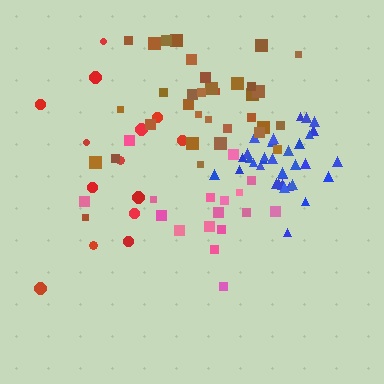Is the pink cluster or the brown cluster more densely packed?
Brown.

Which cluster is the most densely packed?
Blue.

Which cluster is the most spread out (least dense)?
Red.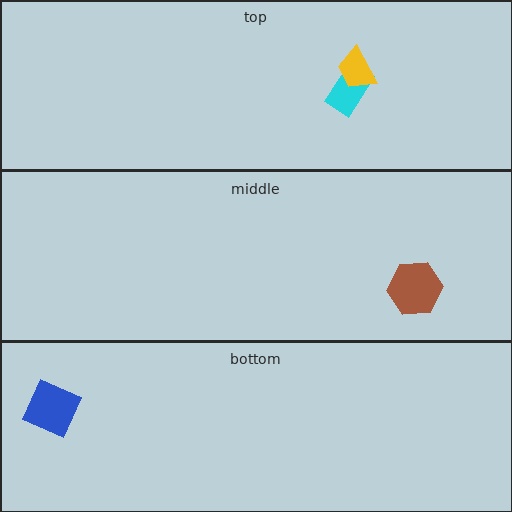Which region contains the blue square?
The bottom region.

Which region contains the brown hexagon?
The middle region.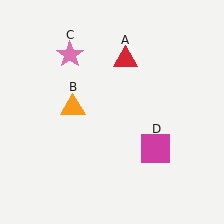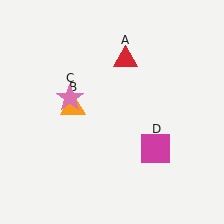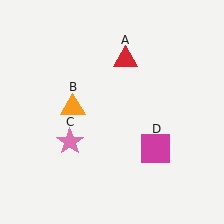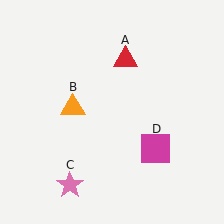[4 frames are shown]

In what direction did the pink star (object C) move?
The pink star (object C) moved down.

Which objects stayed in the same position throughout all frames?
Red triangle (object A) and orange triangle (object B) and magenta square (object D) remained stationary.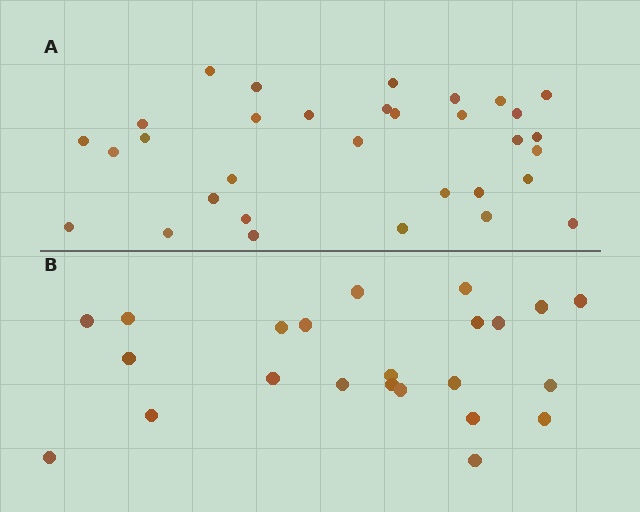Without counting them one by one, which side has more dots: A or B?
Region A (the top region) has more dots.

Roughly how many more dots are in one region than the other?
Region A has roughly 8 or so more dots than region B.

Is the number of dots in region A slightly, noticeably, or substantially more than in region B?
Region A has noticeably more, but not dramatically so. The ratio is roughly 1.4 to 1.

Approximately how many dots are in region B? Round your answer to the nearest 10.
About 20 dots. (The exact count is 23, which rounds to 20.)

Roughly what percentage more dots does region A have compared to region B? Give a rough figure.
About 40% more.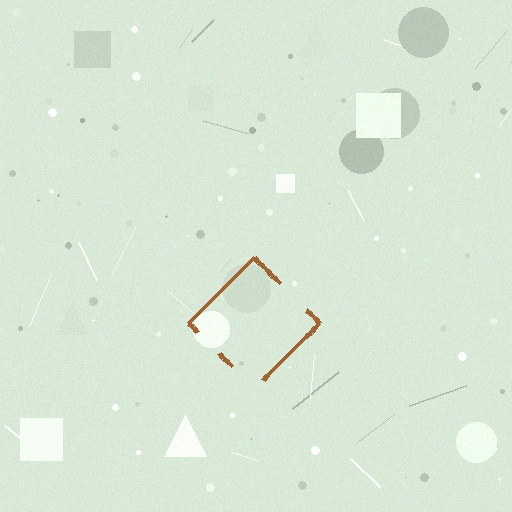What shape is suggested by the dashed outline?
The dashed outline suggests a diamond.